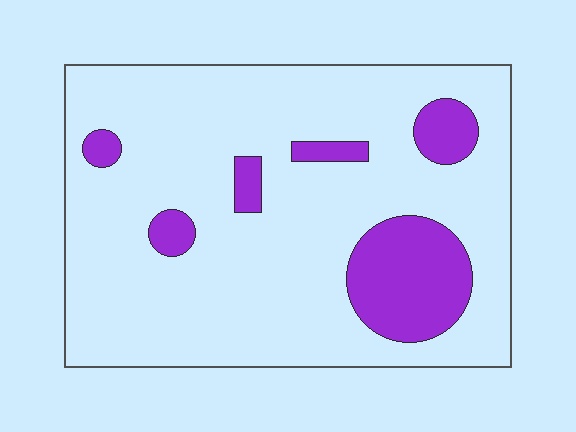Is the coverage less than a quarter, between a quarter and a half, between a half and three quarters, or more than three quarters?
Less than a quarter.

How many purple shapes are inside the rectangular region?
6.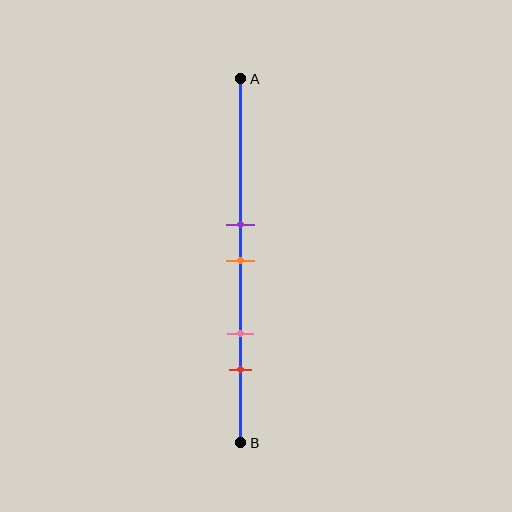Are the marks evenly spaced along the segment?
No, the marks are not evenly spaced.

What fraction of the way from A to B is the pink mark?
The pink mark is approximately 70% (0.7) of the way from A to B.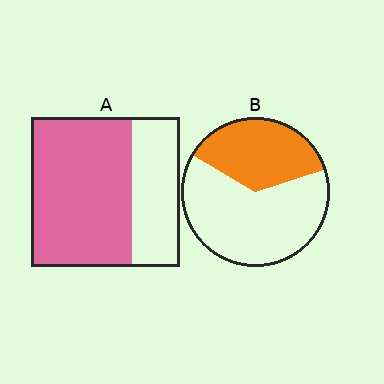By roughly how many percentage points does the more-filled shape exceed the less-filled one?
By roughly 30 percentage points (A over B).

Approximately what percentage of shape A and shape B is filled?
A is approximately 70% and B is approximately 35%.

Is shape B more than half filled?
No.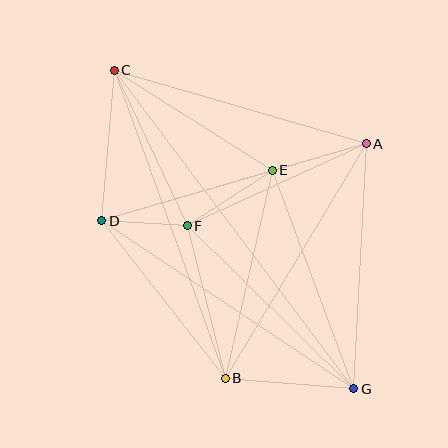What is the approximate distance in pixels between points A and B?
The distance between A and B is approximately 273 pixels.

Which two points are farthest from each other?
Points C and G are farthest from each other.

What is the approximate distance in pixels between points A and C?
The distance between A and C is approximately 263 pixels.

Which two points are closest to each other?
Points D and F are closest to each other.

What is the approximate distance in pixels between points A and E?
The distance between A and E is approximately 98 pixels.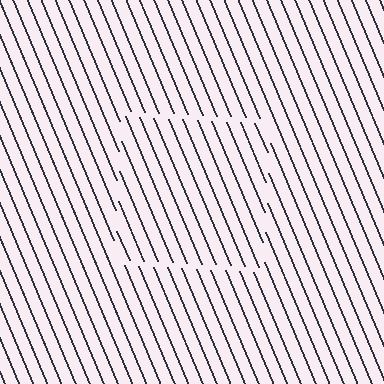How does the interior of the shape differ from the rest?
The interior of the shape contains the same grating, shifted by half a period — the contour is defined by the phase discontinuity where line-ends from the inner and outer gratings abut.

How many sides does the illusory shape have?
4 sides — the line-ends trace a square.